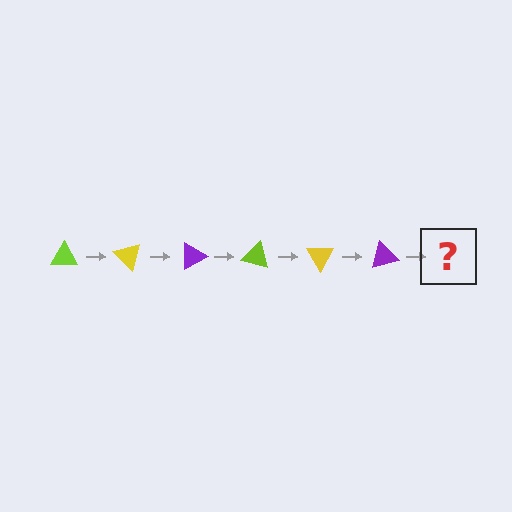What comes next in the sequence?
The next element should be a lime triangle, rotated 270 degrees from the start.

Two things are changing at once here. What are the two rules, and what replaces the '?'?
The two rules are that it rotates 45 degrees each step and the color cycles through lime, yellow, and purple. The '?' should be a lime triangle, rotated 270 degrees from the start.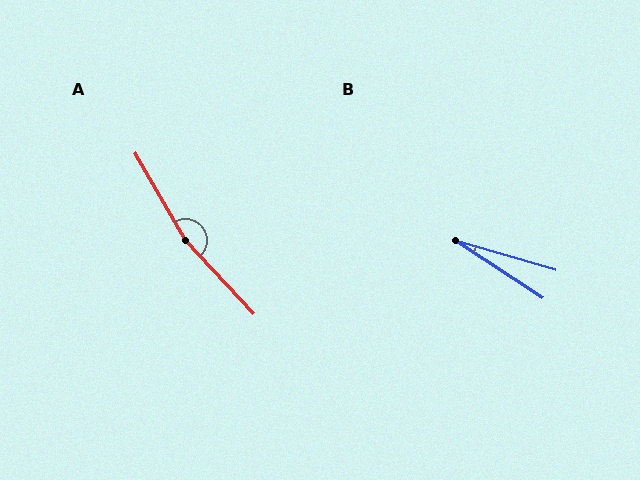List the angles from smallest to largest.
B (17°), A (167°).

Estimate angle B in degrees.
Approximately 17 degrees.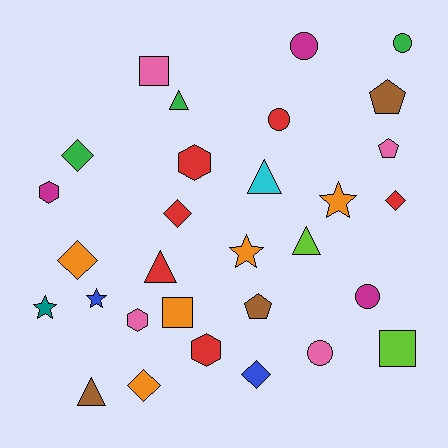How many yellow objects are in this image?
There are no yellow objects.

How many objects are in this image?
There are 30 objects.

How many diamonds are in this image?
There are 6 diamonds.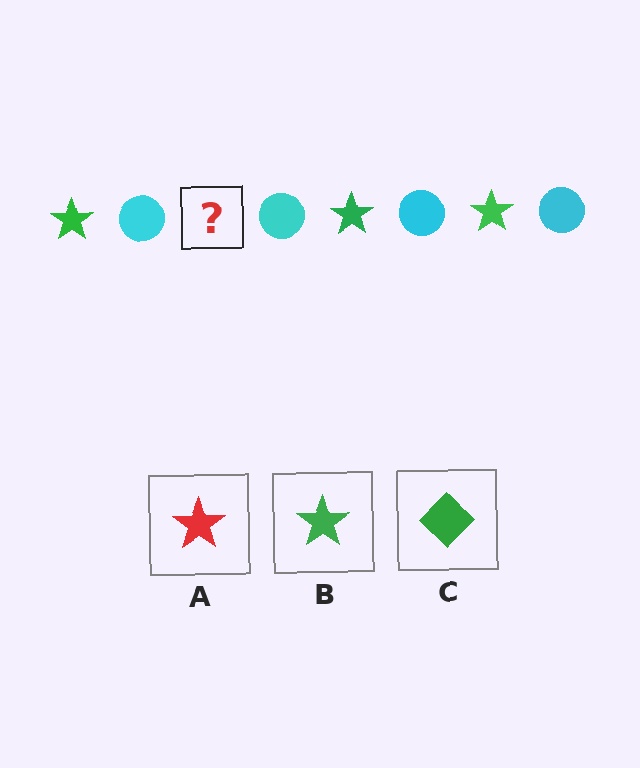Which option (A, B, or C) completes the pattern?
B.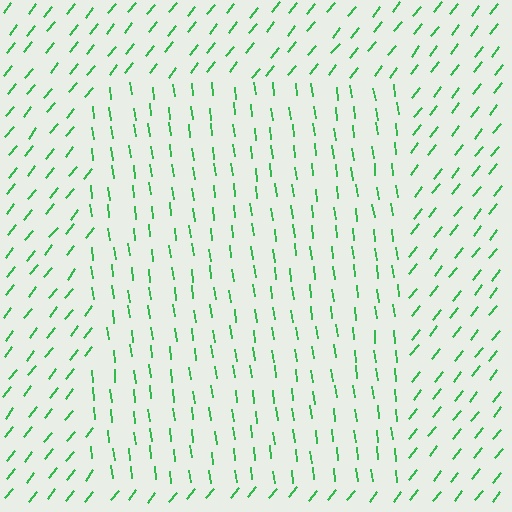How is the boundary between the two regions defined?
The boundary is defined purely by a change in line orientation (approximately 45 degrees difference). All lines are the same color and thickness.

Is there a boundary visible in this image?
Yes, there is a texture boundary formed by a change in line orientation.